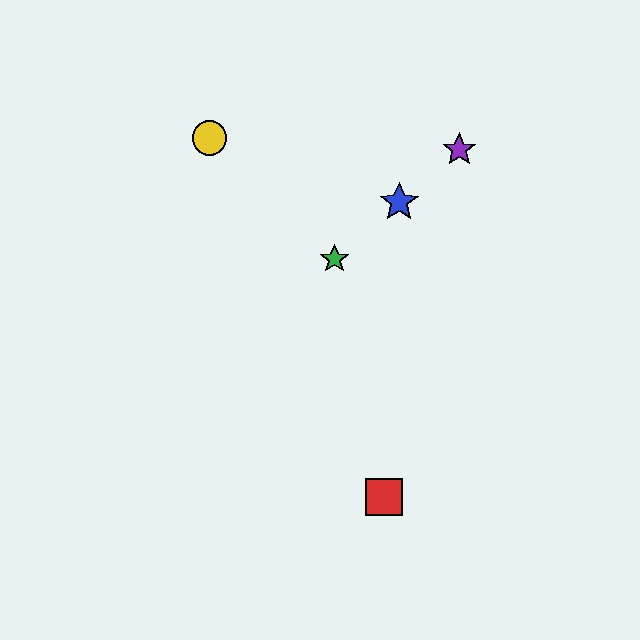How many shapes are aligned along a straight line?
3 shapes (the blue star, the green star, the purple star) are aligned along a straight line.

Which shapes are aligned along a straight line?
The blue star, the green star, the purple star are aligned along a straight line.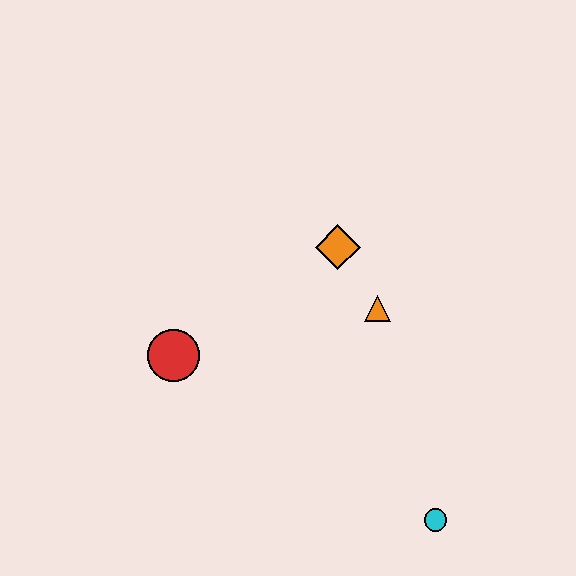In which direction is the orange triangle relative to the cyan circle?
The orange triangle is above the cyan circle.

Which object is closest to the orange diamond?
The orange triangle is closest to the orange diamond.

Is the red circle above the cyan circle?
Yes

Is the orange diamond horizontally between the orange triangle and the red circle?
Yes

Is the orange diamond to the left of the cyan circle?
Yes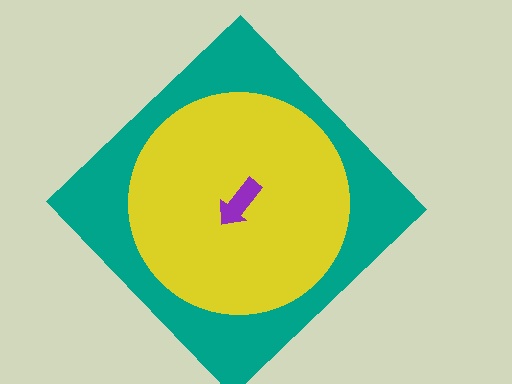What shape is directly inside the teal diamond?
The yellow circle.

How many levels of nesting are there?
3.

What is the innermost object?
The purple arrow.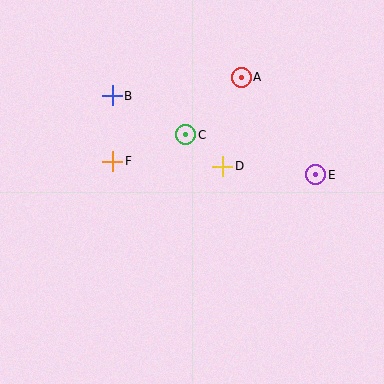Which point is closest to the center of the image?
Point D at (223, 166) is closest to the center.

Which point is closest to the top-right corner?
Point A is closest to the top-right corner.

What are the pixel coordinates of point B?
Point B is at (112, 96).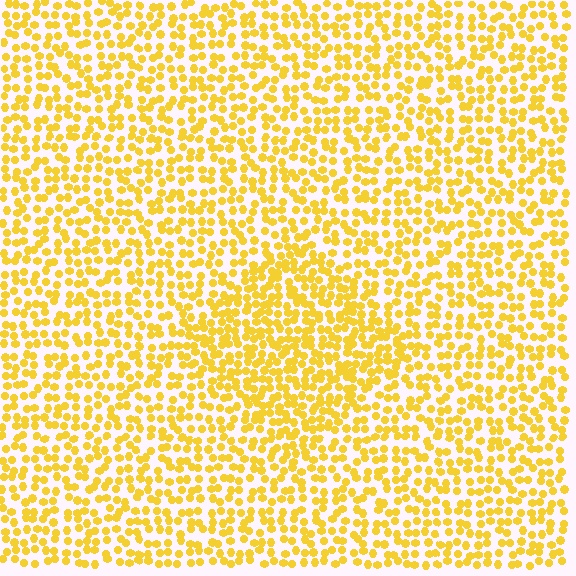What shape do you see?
I see a diamond.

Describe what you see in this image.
The image contains small yellow elements arranged at two different densities. A diamond-shaped region is visible where the elements are more densely packed than the surrounding area.